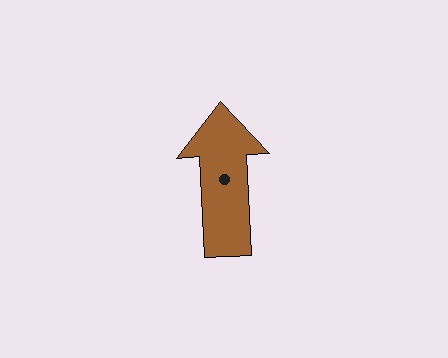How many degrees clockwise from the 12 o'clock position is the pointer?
Approximately 357 degrees.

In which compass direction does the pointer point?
North.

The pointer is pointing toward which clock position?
Roughly 12 o'clock.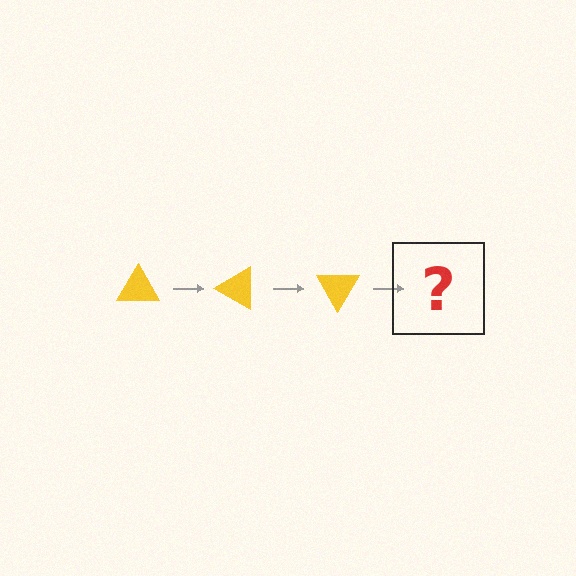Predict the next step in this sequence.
The next step is a yellow triangle rotated 90 degrees.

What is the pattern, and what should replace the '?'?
The pattern is that the triangle rotates 30 degrees each step. The '?' should be a yellow triangle rotated 90 degrees.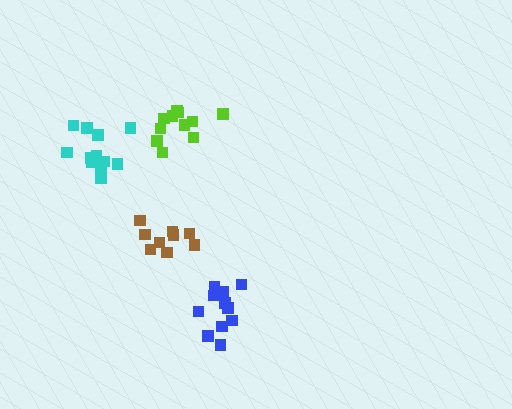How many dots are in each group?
Group 1: 12 dots, Group 2: 9 dots, Group 3: 12 dots, Group 4: 11 dots (44 total).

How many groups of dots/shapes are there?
There are 4 groups.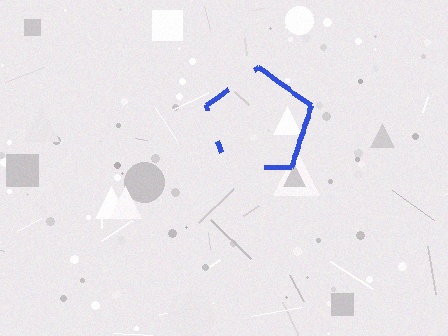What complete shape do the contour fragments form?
The contour fragments form a pentagon.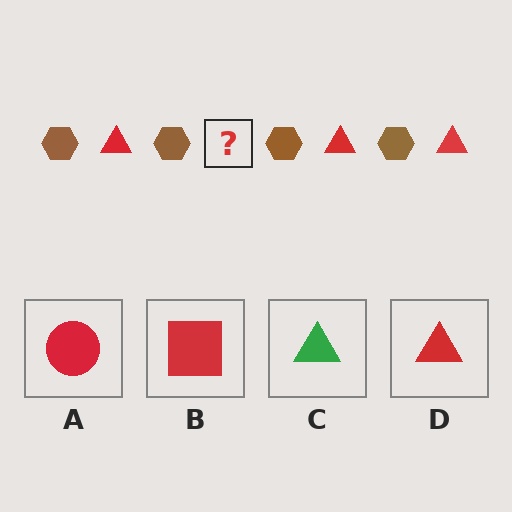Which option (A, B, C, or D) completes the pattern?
D.